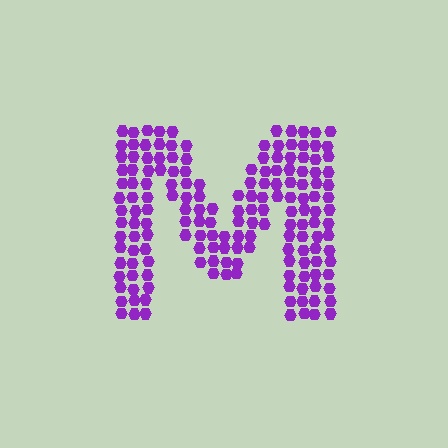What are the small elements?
The small elements are hexagons.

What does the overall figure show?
The overall figure shows the letter M.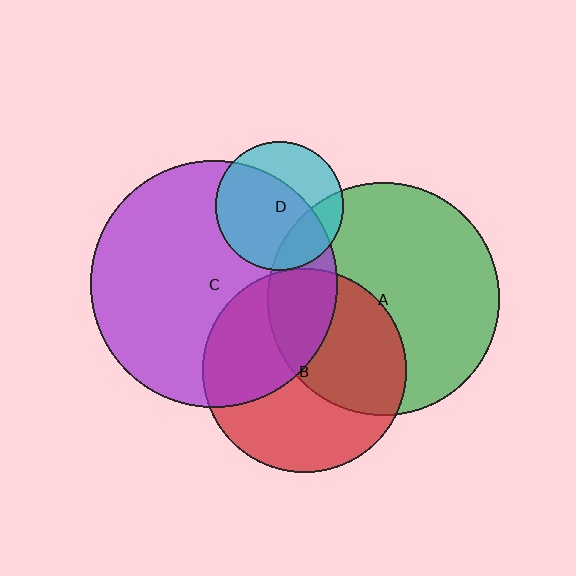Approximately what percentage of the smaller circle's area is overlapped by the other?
Approximately 45%.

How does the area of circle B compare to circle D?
Approximately 2.5 times.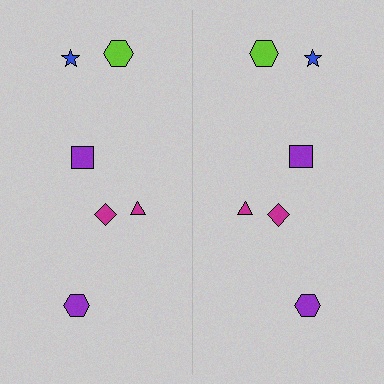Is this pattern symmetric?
Yes, this pattern has bilateral (reflection) symmetry.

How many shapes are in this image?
There are 12 shapes in this image.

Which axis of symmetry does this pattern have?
The pattern has a vertical axis of symmetry running through the center of the image.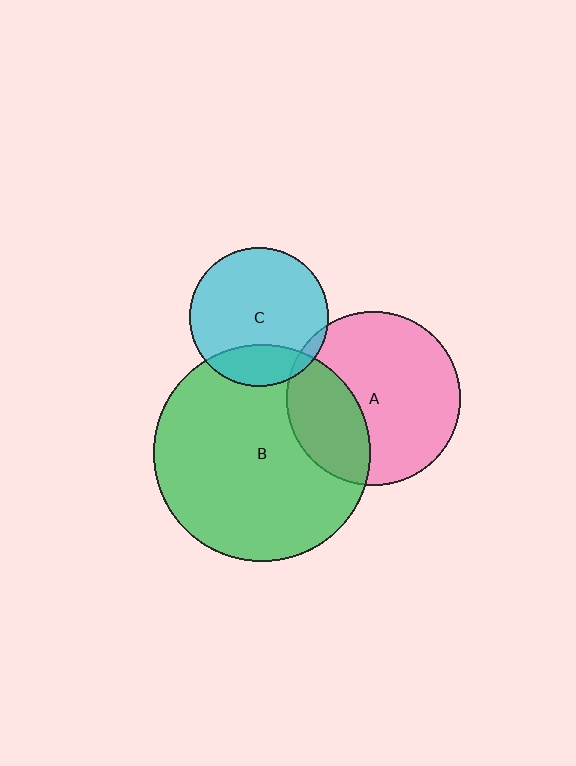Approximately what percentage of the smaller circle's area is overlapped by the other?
Approximately 20%.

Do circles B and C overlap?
Yes.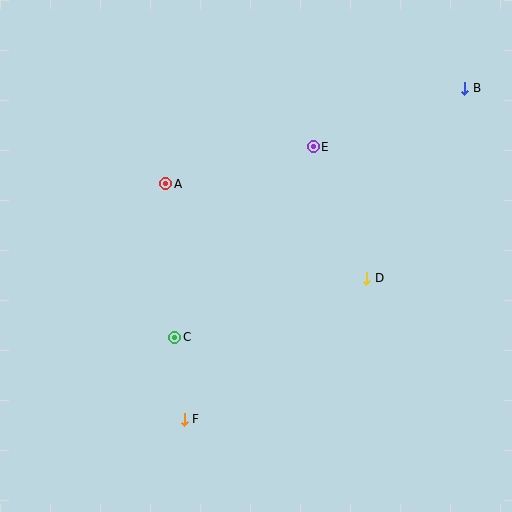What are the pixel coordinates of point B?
Point B is at (465, 88).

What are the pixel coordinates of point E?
Point E is at (313, 147).